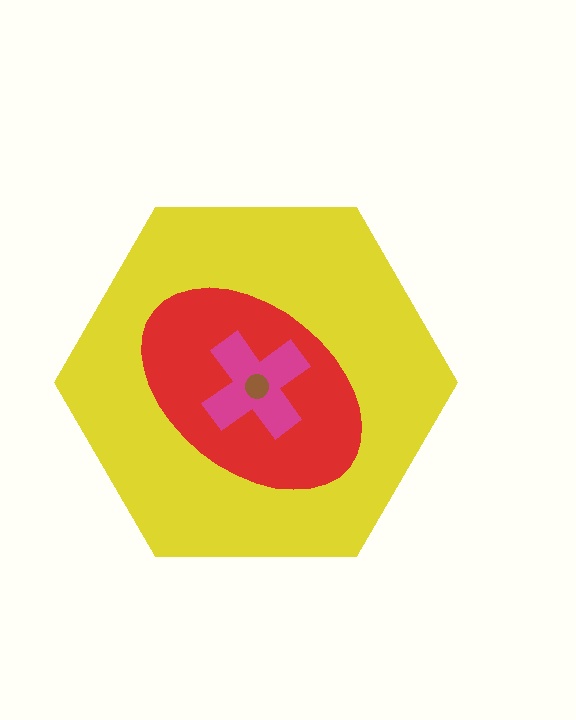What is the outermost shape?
The yellow hexagon.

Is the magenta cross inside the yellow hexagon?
Yes.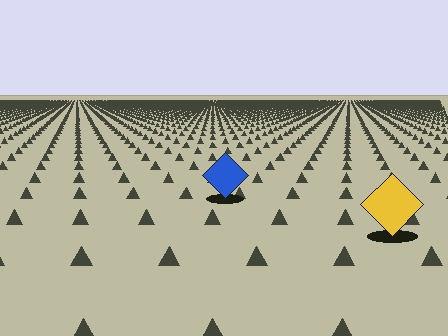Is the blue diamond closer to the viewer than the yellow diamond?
No. The yellow diamond is closer — you can tell from the texture gradient: the ground texture is coarser near it.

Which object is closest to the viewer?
The yellow diamond is closest. The texture marks near it are larger and more spread out.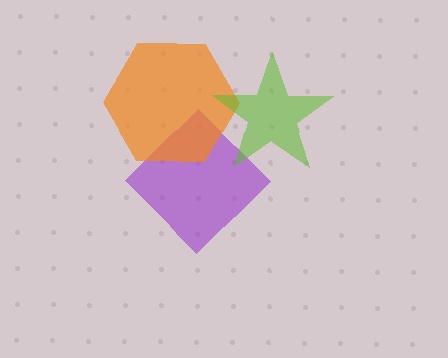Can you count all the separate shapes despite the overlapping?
Yes, there are 3 separate shapes.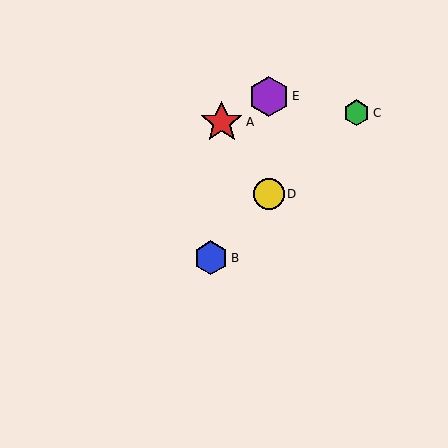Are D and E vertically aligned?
Yes, both are at x≈269.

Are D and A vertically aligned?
No, D is at x≈269 and A is at x≈222.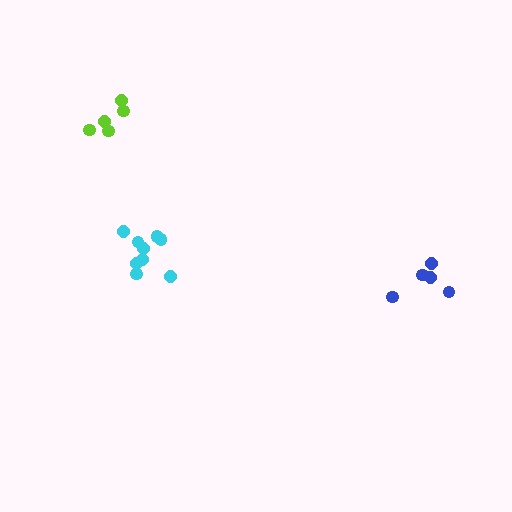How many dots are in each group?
Group 1: 9 dots, Group 2: 5 dots, Group 3: 5 dots (19 total).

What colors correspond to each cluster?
The clusters are colored: cyan, lime, blue.